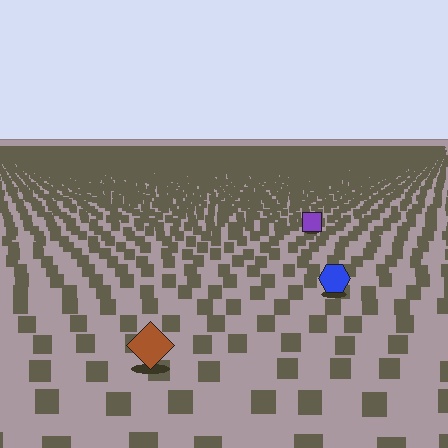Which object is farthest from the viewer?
The purple square is farthest from the viewer. It appears smaller and the ground texture around it is denser.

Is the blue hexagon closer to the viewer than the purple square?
Yes. The blue hexagon is closer — you can tell from the texture gradient: the ground texture is coarser near it.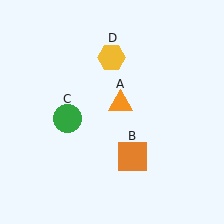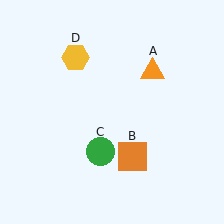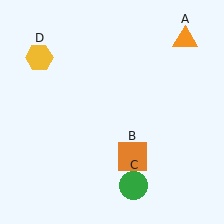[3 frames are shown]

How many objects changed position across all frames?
3 objects changed position: orange triangle (object A), green circle (object C), yellow hexagon (object D).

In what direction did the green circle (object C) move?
The green circle (object C) moved down and to the right.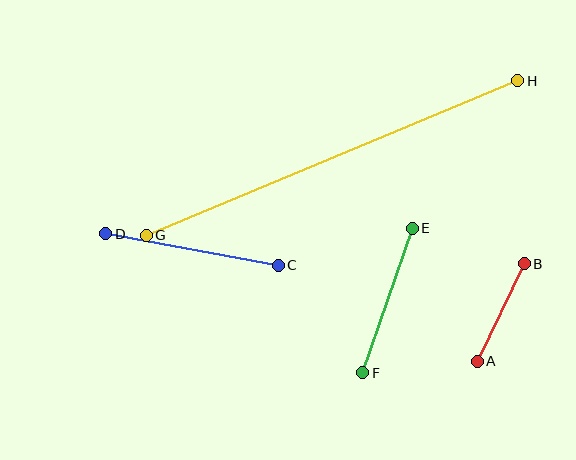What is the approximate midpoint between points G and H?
The midpoint is at approximately (332, 158) pixels.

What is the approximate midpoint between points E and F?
The midpoint is at approximately (388, 301) pixels.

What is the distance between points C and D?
The distance is approximately 175 pixels.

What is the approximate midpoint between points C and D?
The midpoint is at approximately (192, 250) pixels.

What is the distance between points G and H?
The distance is approximately 403 pixels.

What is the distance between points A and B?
The distance is approximately 108 pixels.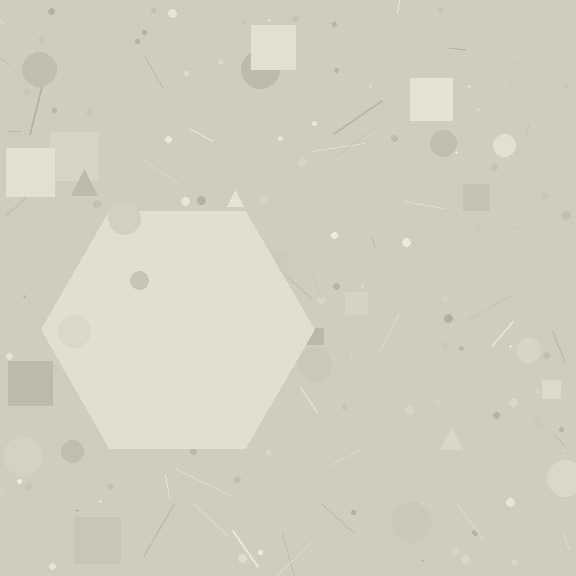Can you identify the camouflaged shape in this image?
The camouflaged shape is a hexagon.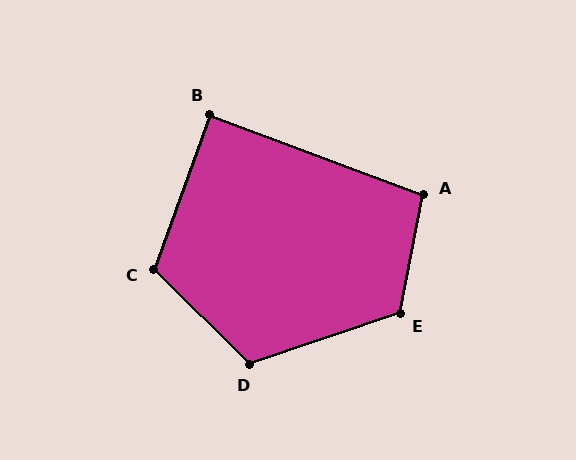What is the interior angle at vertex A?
Approximately 100 degrees (obtuse).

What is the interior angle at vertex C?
Approximately 115 degrees (obtuse).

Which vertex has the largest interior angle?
E, at approximately 120 degrees.